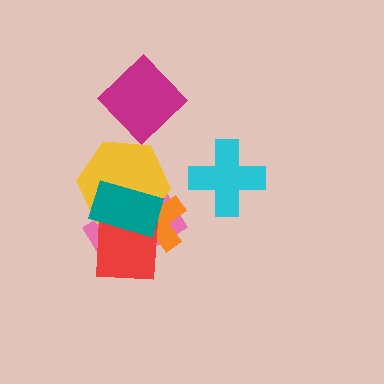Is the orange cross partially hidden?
Yes, it is partially covered by another shape.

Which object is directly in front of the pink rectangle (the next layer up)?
The orange cross is directly in front of the pink rectangle.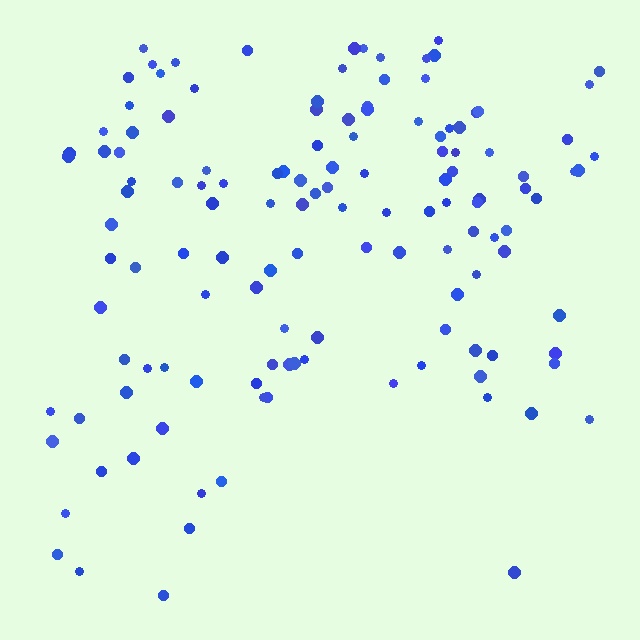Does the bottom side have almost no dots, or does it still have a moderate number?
Still a moderate number, just noticeably fewer than the top.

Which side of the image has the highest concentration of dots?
The top.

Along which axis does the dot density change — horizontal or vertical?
Vertical.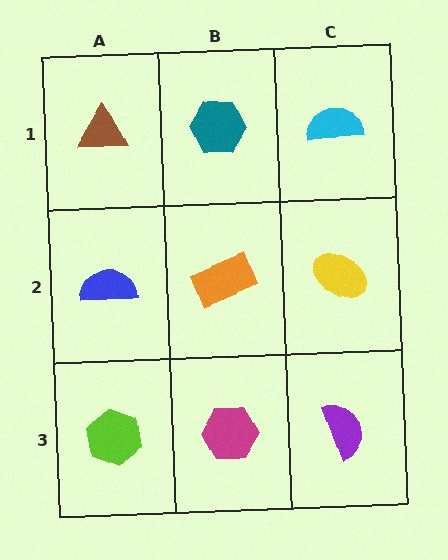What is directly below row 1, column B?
An orange rectangle.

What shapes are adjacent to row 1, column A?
A blue semicircle (row 2, column A), a teal hexagon (row 1, column B).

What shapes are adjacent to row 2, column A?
A brown triangle (row 1, column A), a lime hexagon (row 3, column A), an orange rectangle (row 2, column B).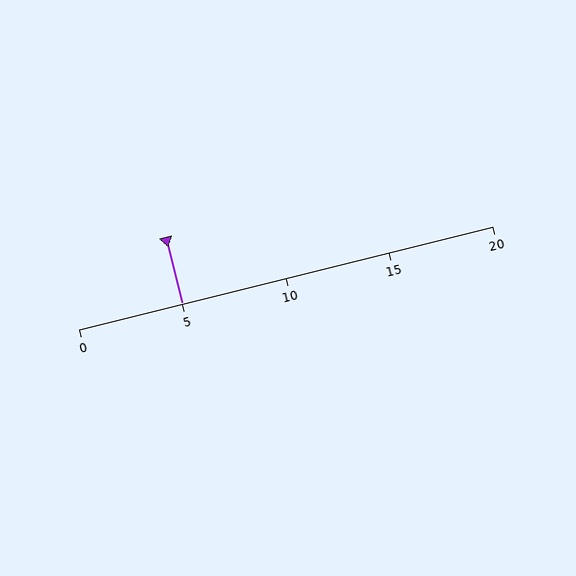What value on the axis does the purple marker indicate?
The marker indicates approximately 5.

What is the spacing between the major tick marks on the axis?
The major ticks are spaced 5 apart.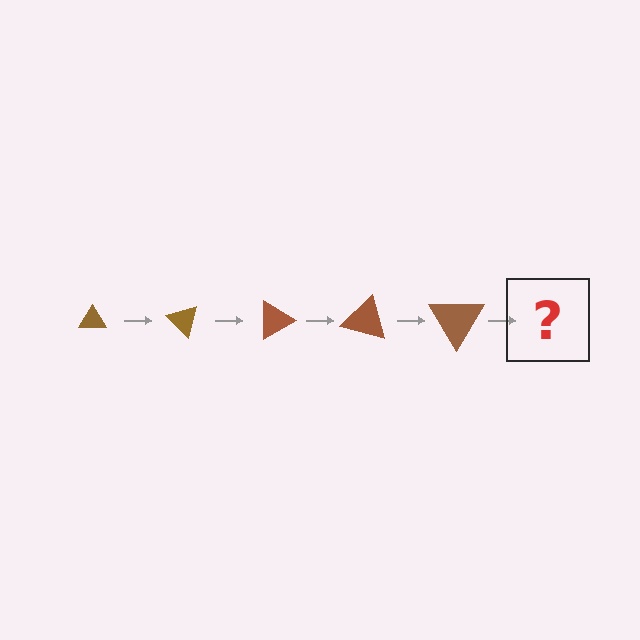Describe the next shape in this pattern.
It should be a triangle, larger than the previous one and rotated 225 degrees from the start.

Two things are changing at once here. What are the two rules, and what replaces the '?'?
The two rules are that the triangle grows larger each step and it rotates 45 degrees each step. The '?' should be a triangle, larger than the previous one and rotated 225 degrees from the start.